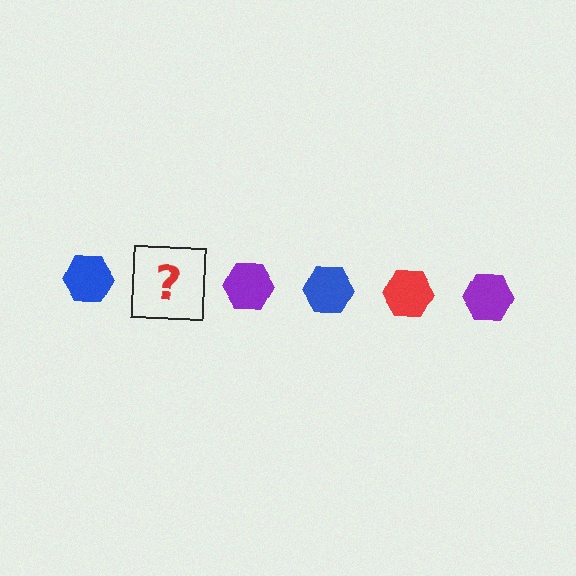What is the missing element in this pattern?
The missing element is a red hexagon.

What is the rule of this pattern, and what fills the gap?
The rule is that the pattern cycles through blue, red, purple hexagons. The gap should be filled with a red hexagon.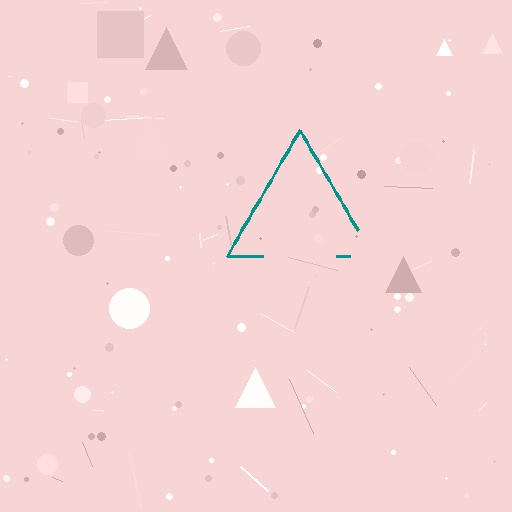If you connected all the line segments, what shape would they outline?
They would outline a triangle.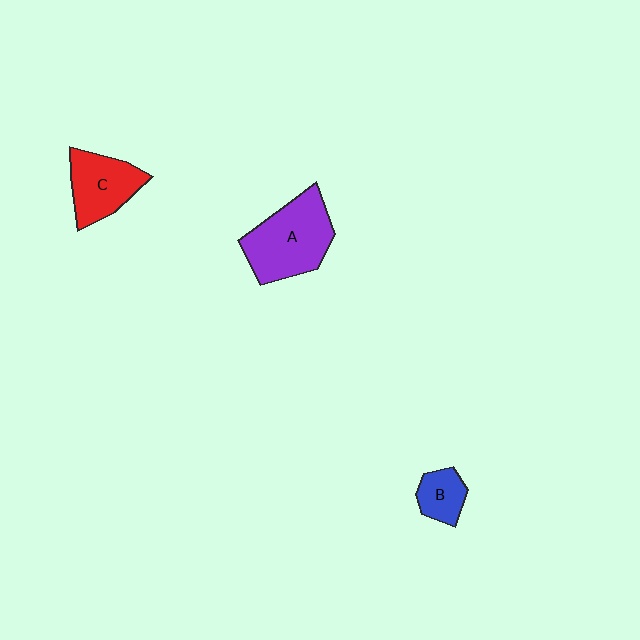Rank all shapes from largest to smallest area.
From largest to smallest: A (purple), C (red), B (blue).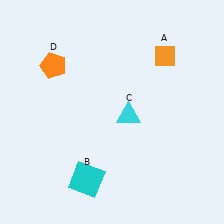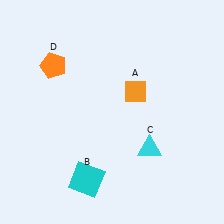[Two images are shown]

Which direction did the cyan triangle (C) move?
The cyan triangle (C) moved down.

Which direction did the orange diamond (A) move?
The orange diamond (A) moved down.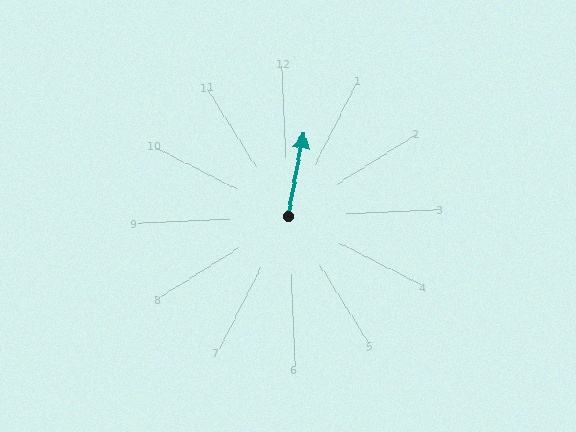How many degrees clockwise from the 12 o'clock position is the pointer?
Approximately 13 degrees.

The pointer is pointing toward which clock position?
Roughly 12 o'clock.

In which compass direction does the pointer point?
North.